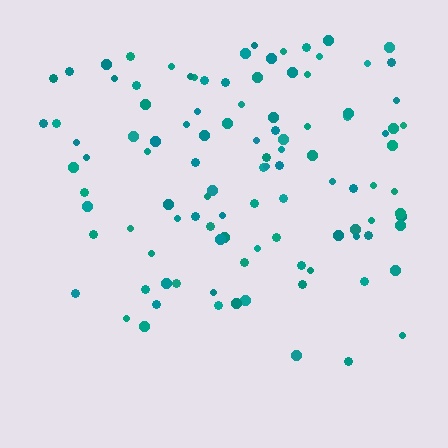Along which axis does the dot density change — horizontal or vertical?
Vertical.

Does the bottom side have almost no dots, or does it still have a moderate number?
Still a moderate number, just noticeably fewer than the top.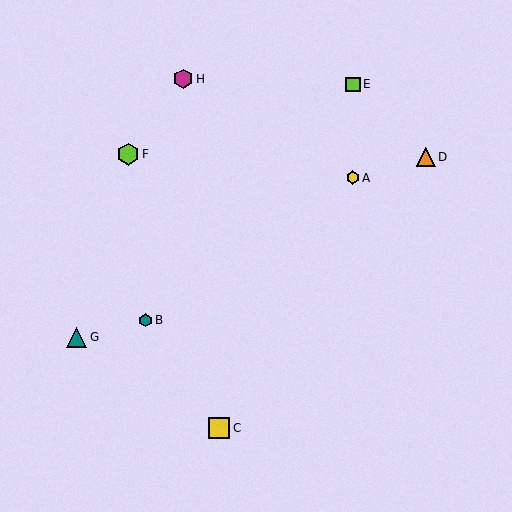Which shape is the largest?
The lime hexagon (labeled F) is the largest.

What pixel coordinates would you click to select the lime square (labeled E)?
Click at (353, 84) to select the lime square E.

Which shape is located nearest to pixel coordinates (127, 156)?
The lime hexagon (labeled F) at (128, 154) is nearest to that location.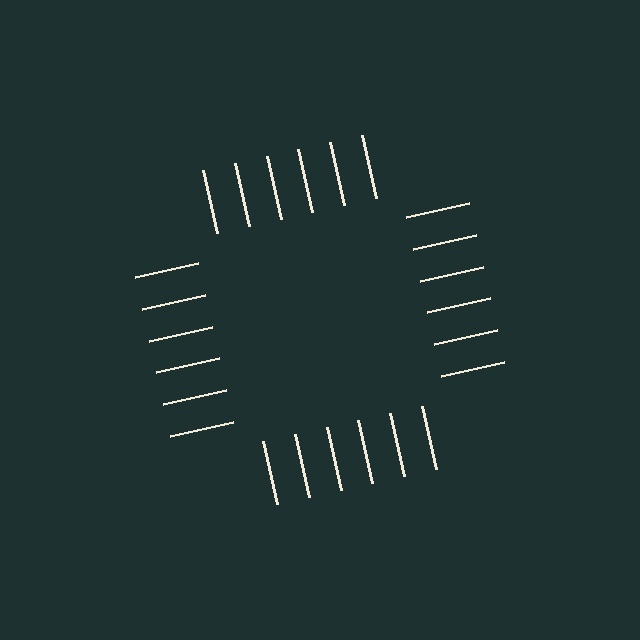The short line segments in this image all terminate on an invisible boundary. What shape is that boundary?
An illusory square — the line segments terminate on its edges but no continuous stroke is drawn.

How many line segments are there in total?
24 — 6 along each of the 4 edges.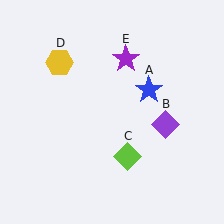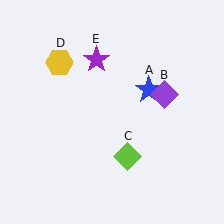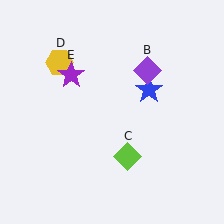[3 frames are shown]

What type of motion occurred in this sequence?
The purple diamond (object B), purple star (object E) rotated counterclockwise around the center of the scene.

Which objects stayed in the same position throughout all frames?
Blue star (object A) and lime diamond (object C) and yellow hexagon (object D) remained stationary.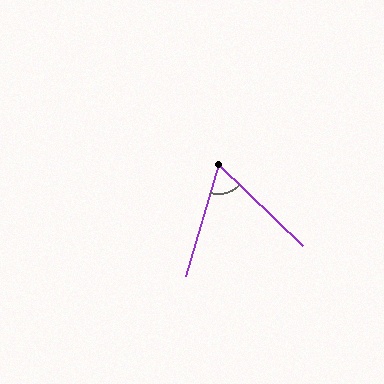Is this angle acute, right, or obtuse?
It is acute.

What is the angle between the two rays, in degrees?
Approximately 62 degrees.